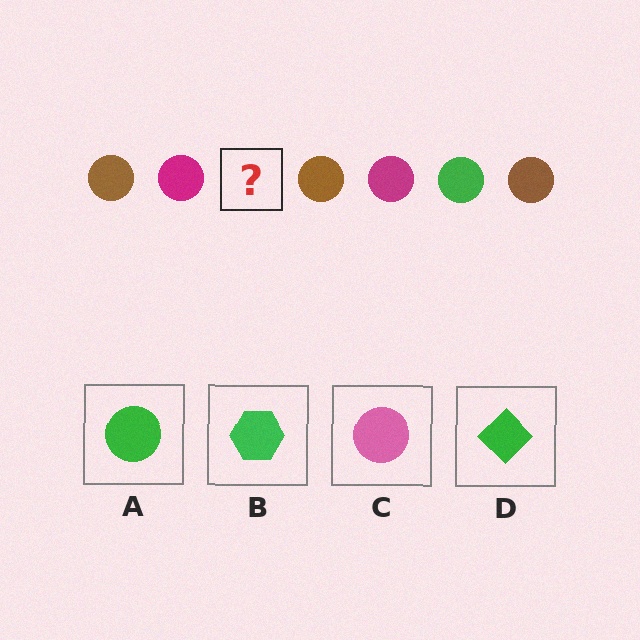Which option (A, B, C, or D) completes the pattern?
A.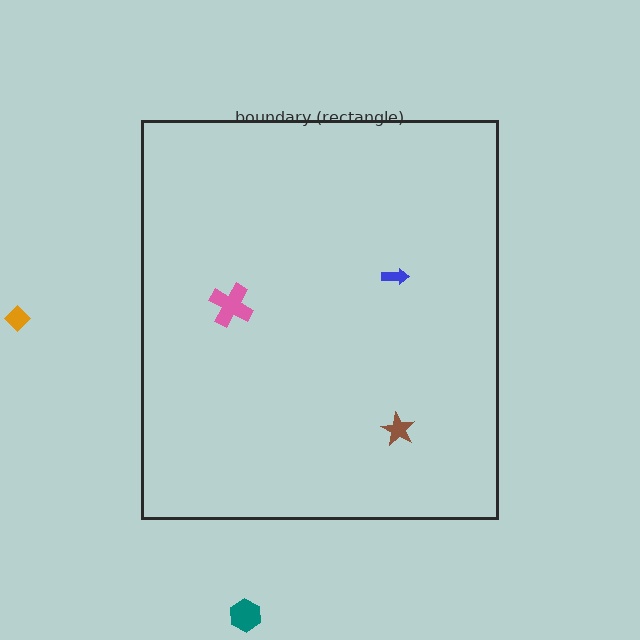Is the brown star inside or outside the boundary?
Inside.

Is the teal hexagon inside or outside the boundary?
Outside.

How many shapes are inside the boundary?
3 inside, 2 outside.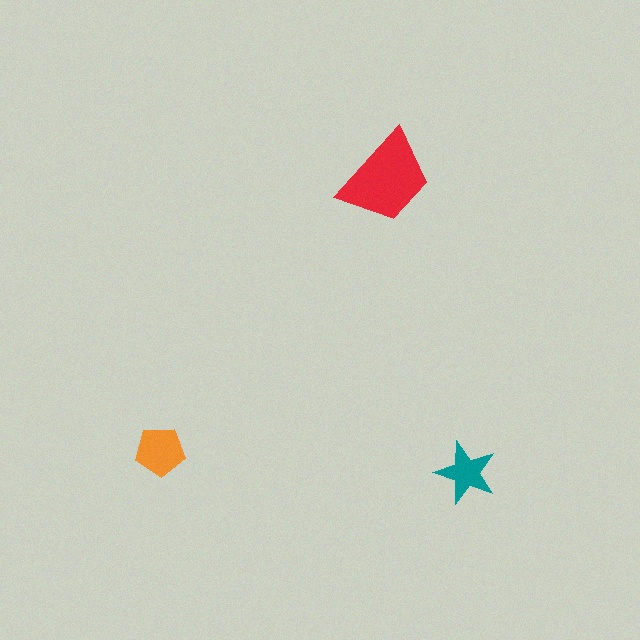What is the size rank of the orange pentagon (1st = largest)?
2nd.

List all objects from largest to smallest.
The red trapezoid, the orange pentagon, the teal star.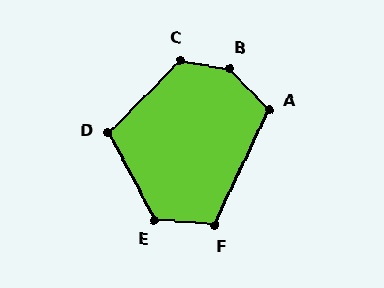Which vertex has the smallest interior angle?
D, at approximately 107 degrees.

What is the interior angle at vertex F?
Approximately 110 degrees (obtuse).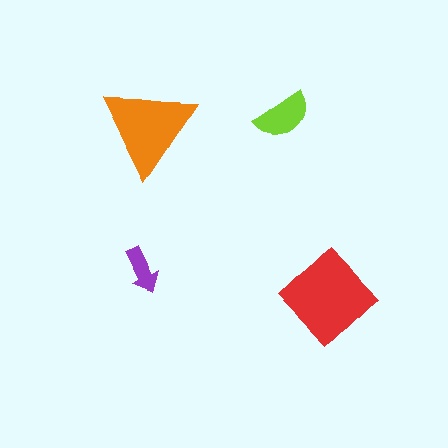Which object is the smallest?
The purple arrow.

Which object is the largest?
The red diamond.